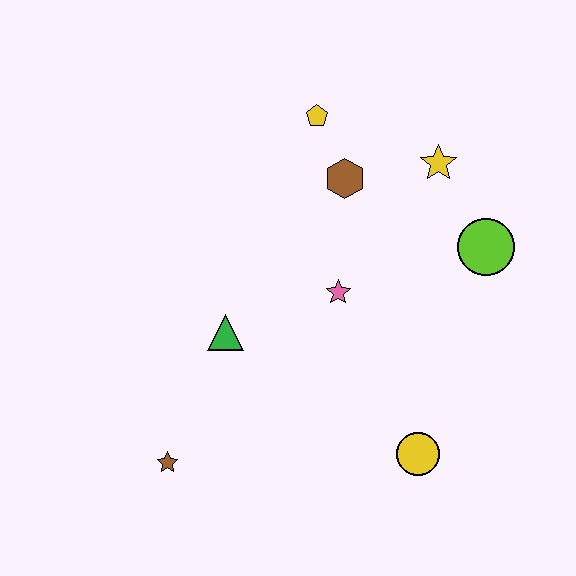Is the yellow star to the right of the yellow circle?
Yes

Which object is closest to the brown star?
The green triangle is closest to the brown star.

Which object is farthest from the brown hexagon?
The brown star is farthest from the brown hexagon.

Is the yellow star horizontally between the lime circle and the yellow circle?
Yes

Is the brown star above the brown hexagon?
No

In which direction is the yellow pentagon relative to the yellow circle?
The yellow pentagon is above the yellow circle.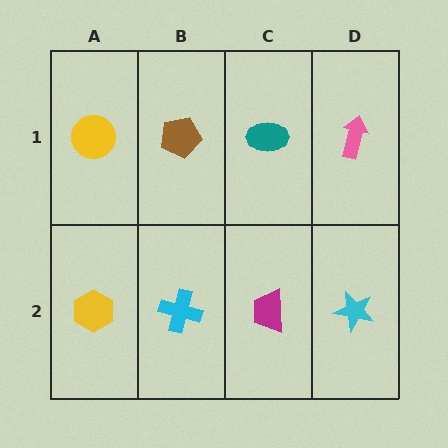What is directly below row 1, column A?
A yellow hexagon.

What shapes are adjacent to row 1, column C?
A magenta trapezoid (row 2, column C), a brown pentagon (row 1, column B), a pink arrow (row 1, column D).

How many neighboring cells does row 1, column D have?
2.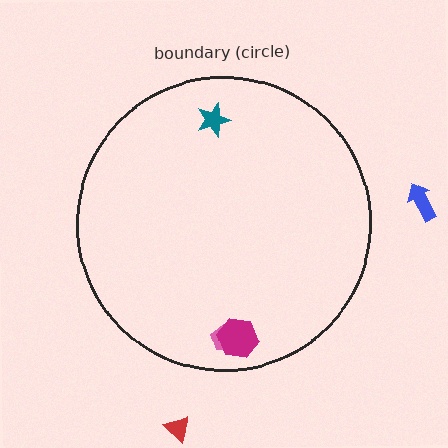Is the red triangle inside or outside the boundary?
Outside.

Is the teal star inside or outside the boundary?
Inside.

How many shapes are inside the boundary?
3 inside, 2 outside.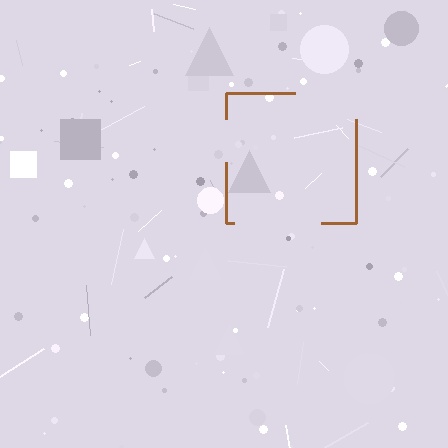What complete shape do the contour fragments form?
The contour fragments form a square.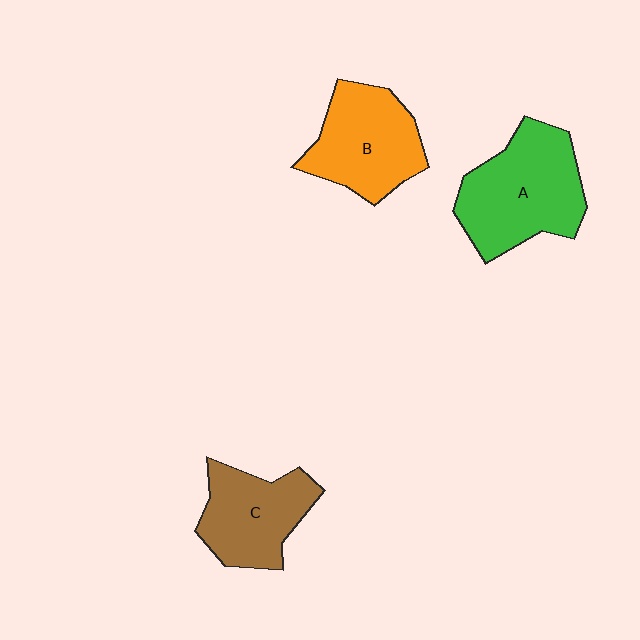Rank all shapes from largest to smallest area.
From largest to smallest: A (green), B (orange), C (brown).